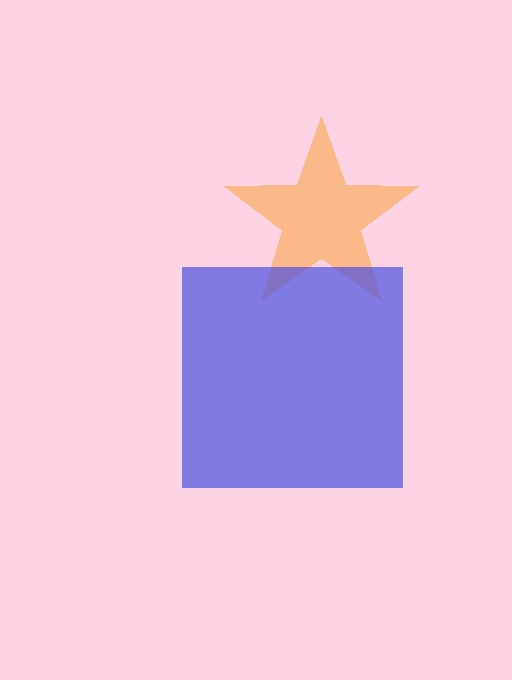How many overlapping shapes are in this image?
There are 2 overlapping shapes in the image.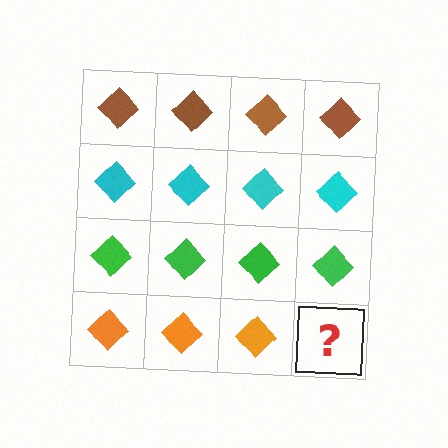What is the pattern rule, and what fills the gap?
The rule is that each row has a consistent color. The gap should be filled with an orange diamond.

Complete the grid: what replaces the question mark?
The question mark should be replaced with an orange diamond.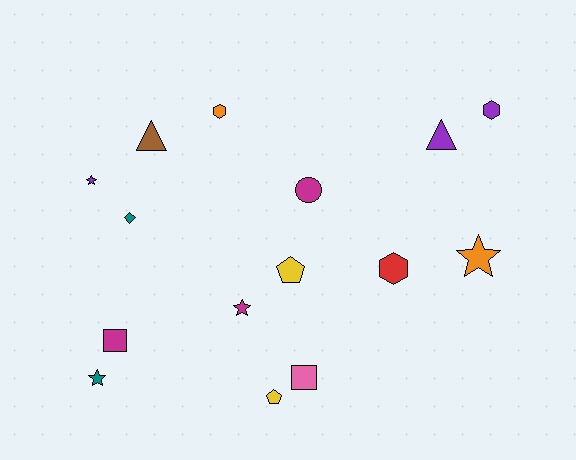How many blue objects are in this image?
There are no blue objects.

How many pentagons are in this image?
There are 2 pentagons.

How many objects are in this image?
There are 15 objects.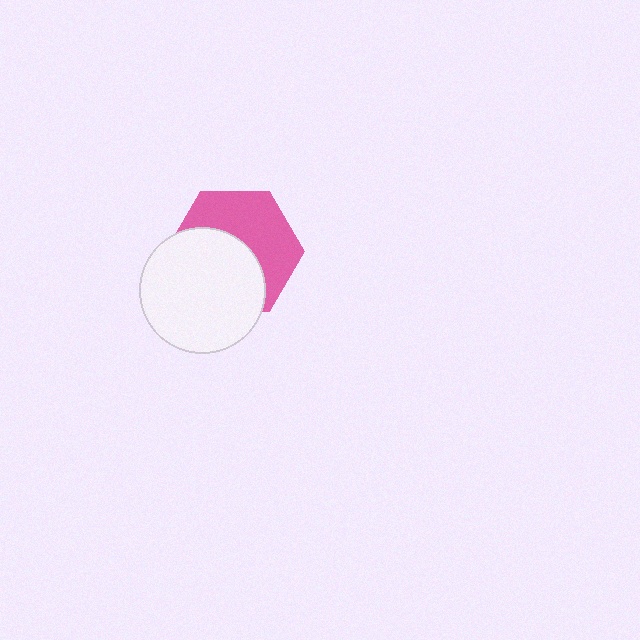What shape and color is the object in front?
The object in front is a white circle.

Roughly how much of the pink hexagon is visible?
About half of it is visible (roughly 50%).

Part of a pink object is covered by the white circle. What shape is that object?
It is a hexagon.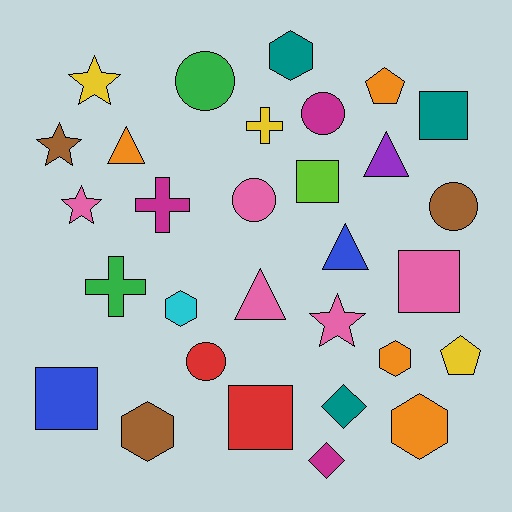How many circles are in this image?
There are 5 circles.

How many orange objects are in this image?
There are 4 orange objects.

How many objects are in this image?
There are 30 objects.